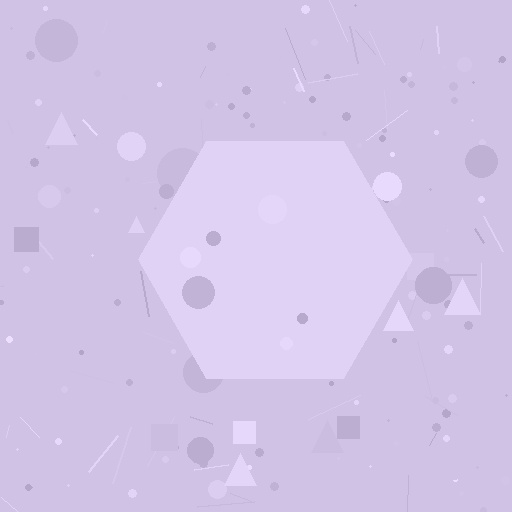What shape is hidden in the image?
A hexagon is hidden in the image.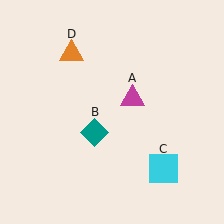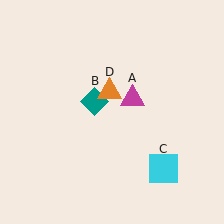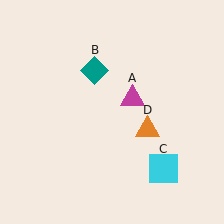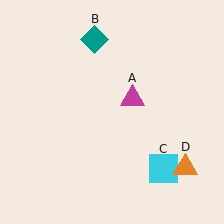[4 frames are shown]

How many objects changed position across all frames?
2 objects changed position: teal diamond (object B), orange triangle (object D).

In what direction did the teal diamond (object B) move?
The teal diamond (object B) moved up.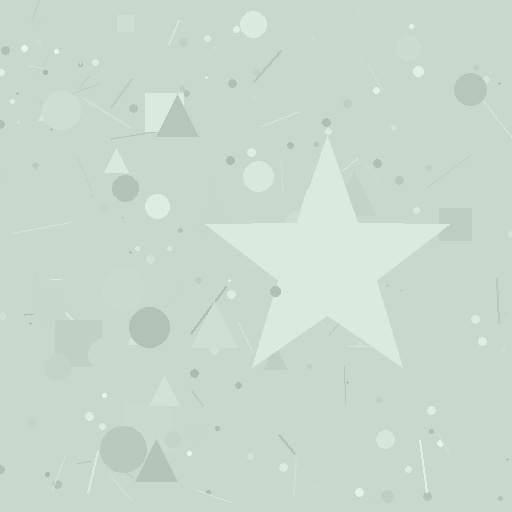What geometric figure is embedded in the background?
A star is embedded in the background.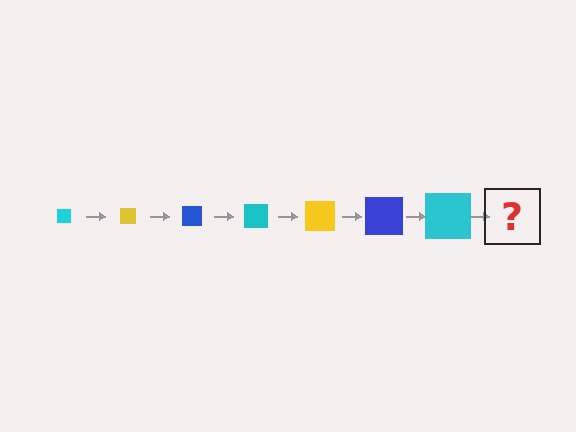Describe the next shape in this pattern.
It should be a yellow square, larger than the previous one.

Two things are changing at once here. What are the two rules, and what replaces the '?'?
The two rules are that the square grows larger each step and the color cycles through cyan, yellow, and blue. The '?' should be a yellow square, larger than the previous one.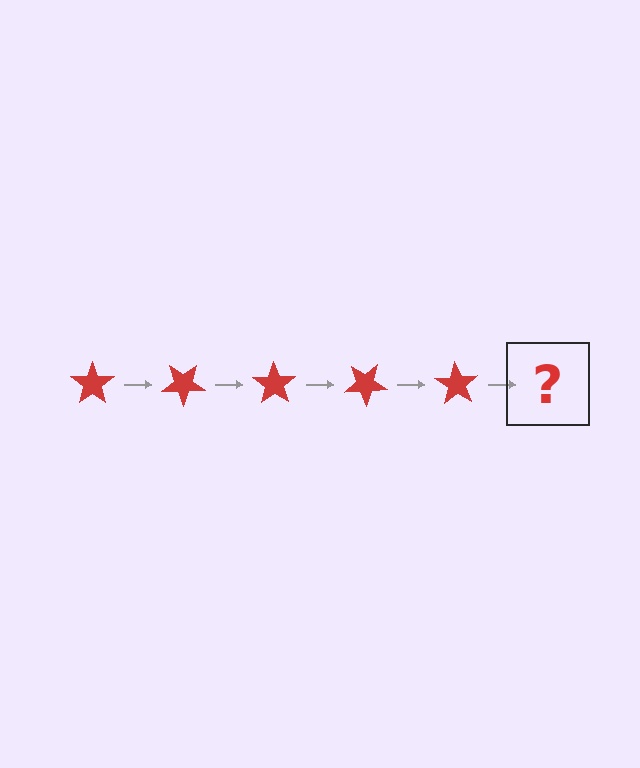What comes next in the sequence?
The next element should be a red star rotated 175 degrees.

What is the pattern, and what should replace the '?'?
The pattern is that the star rotates 35 degrees each step. The '?' should be a red star rotated 175 degrees.